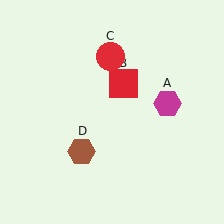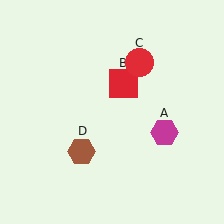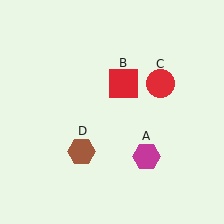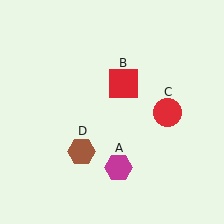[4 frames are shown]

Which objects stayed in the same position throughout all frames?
Red square (object B) and brown hexagon (object D) remained stationary.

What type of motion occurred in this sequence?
The magenta hexagon (object A), red circle (object C) rotated clockwise around the center of the scene.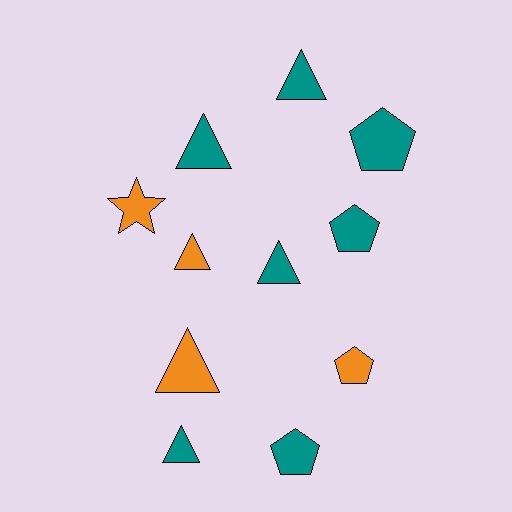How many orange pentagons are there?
There is 1 orange pentagon.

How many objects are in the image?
There are 11 objects.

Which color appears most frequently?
Teal, with 7 objects.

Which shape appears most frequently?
Triangle, with 6 objects.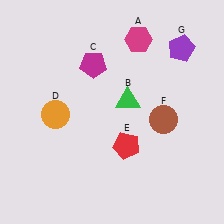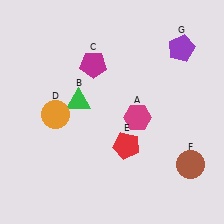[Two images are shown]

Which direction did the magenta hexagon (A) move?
The magenta hexagon (A) moved down.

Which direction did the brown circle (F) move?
The brown circle (F) moved down.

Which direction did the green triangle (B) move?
The green triangle (B) moved left.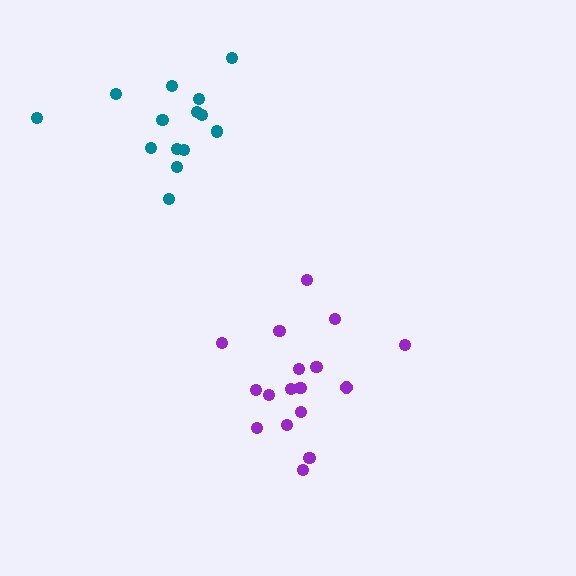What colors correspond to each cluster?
The clusters are colored: purple, teal.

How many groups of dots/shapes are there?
There are 2 groups.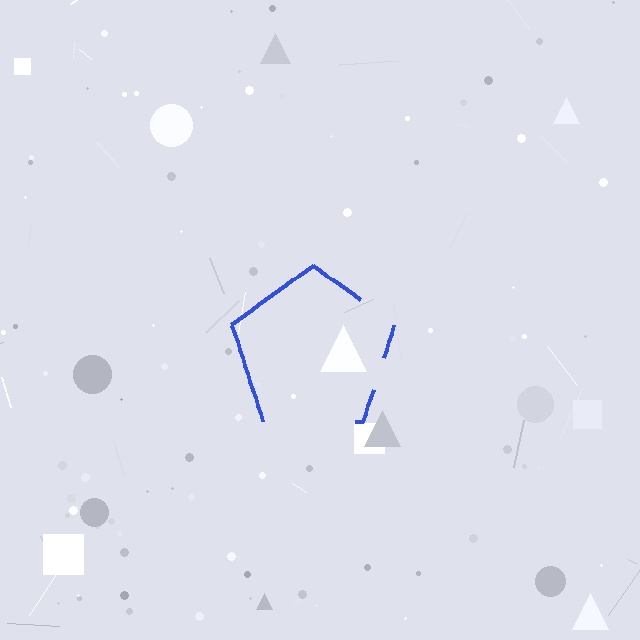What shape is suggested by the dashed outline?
The dashed outline suggests a pentagon.